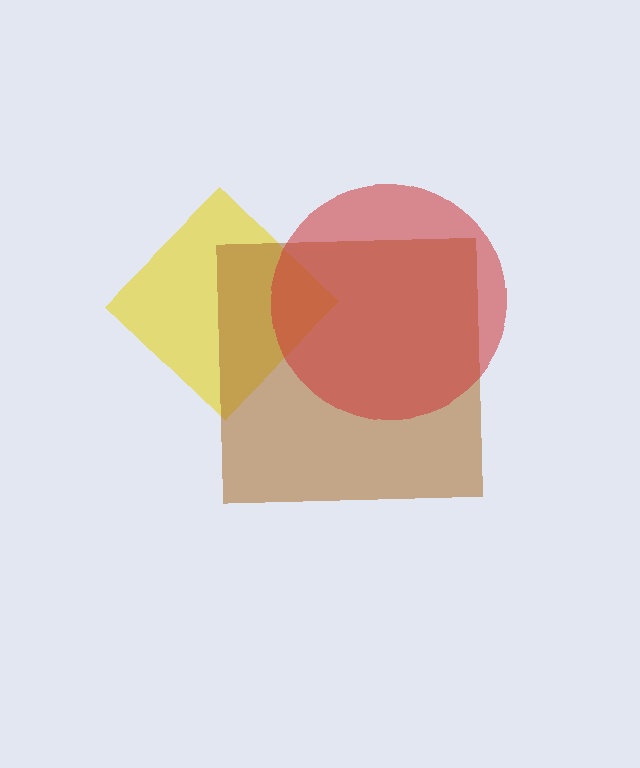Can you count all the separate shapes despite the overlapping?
Yes, there are 3 separate shapes.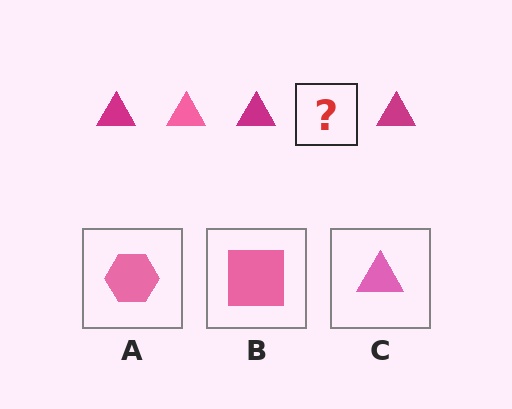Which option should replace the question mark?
Option C.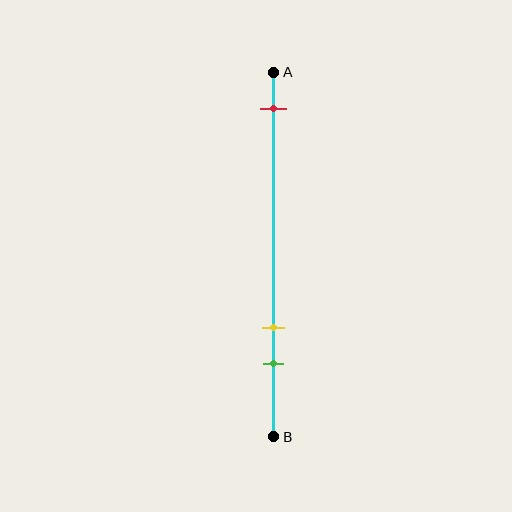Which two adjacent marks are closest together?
The yellow and green marks are the closest adjacent pair.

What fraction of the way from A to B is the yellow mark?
The yellow mark is approximately 70% (0.7) of the way from A to B.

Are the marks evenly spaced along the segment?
No, the marks are not evenly spaced.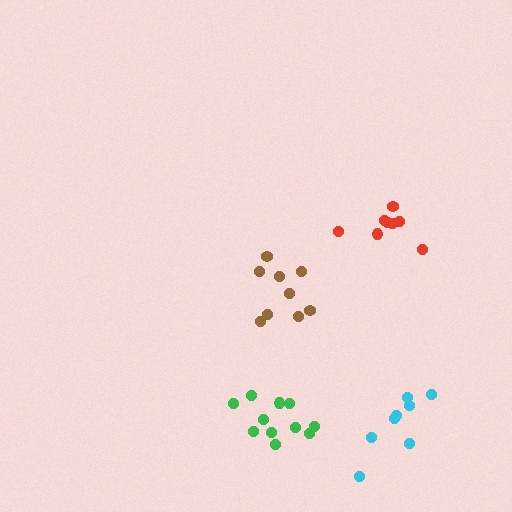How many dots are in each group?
Group 1: 8 dots, Group 2: 9 dots, Group 3: 8 dots, Group 4: 11 dots (36 total).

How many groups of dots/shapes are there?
There are 4 groups.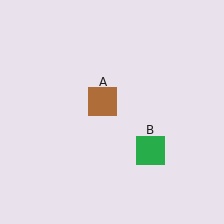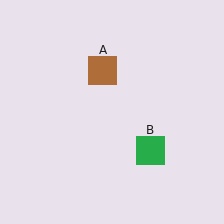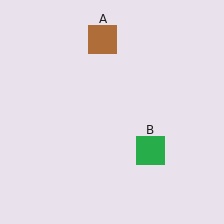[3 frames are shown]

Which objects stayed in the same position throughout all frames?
Green square (object B) remained stationary.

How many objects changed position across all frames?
1 object changed position: brown square (object A).